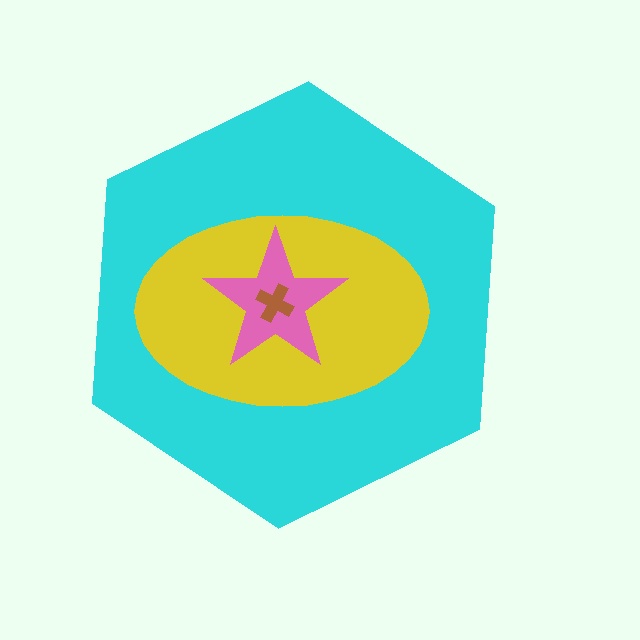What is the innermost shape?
The brown cross.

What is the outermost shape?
The cyan hexagon.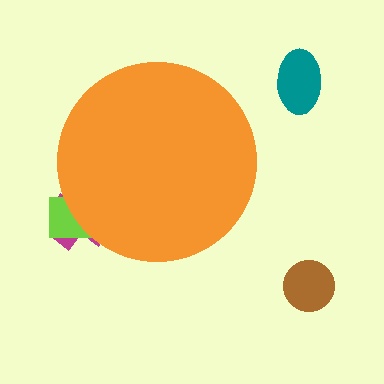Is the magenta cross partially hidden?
Yes, the magenta cross is partially hidden behind the orange circle.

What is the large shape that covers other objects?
An orange circle.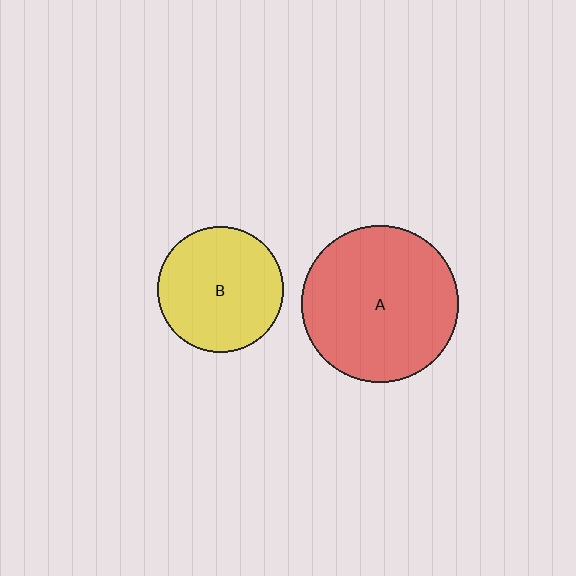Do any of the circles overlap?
No, none of the circles overlap.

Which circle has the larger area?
Circle A (red).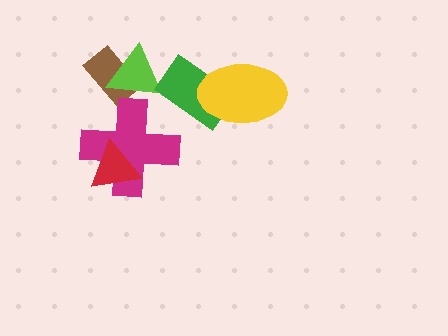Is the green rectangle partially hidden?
Yes, it is partially covered by another shape.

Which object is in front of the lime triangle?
The magenta cross is in front of the lime triangle.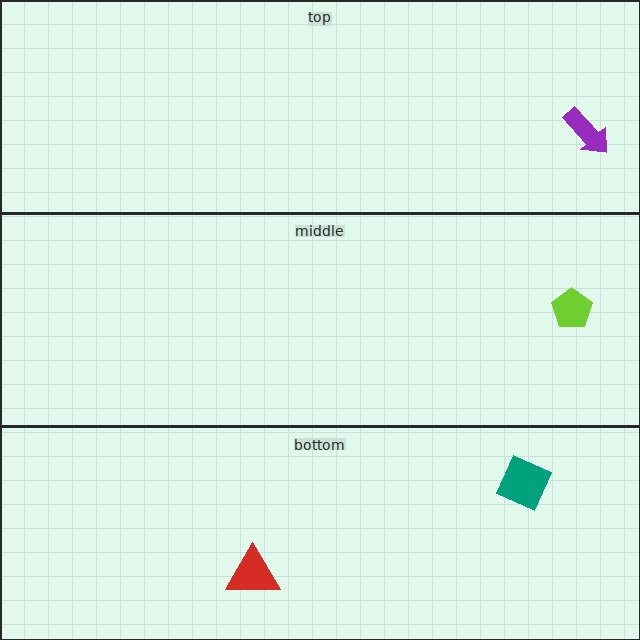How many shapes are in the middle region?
1.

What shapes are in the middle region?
The lime pentagon.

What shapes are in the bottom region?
The red triangle, the teal diamond.